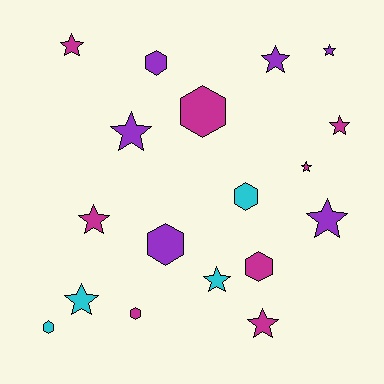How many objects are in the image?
There are 18 objects.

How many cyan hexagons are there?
There are 2 cyan hexagons.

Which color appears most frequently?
Magenta, with 8 objects.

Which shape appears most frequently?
Star, with 11 objects.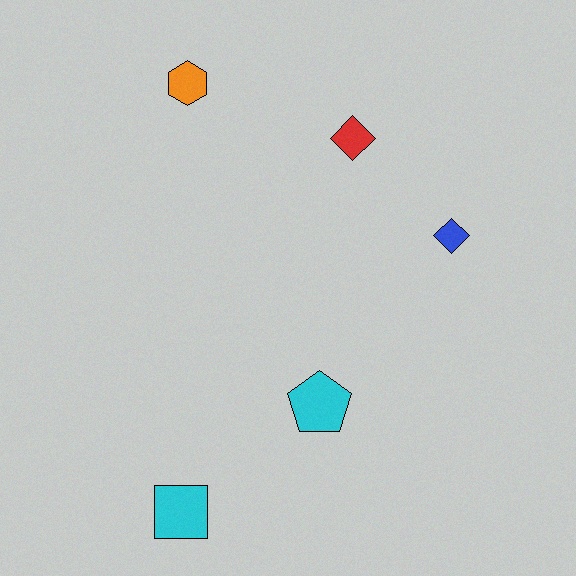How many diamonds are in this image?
There are 2 diamonds.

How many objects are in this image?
There are 5 objects.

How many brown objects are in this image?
There are no brown objects.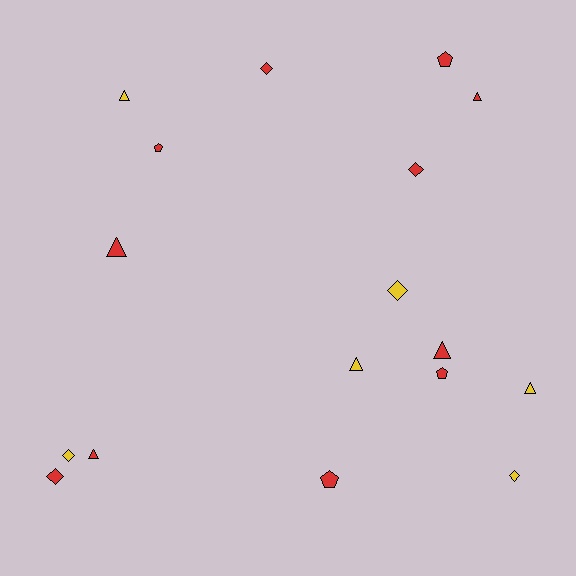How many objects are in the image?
There are 17 objects.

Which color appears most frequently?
Red, with 11 objects.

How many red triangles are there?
There are 4 red triangles.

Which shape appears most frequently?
Triangle, with 7 objects.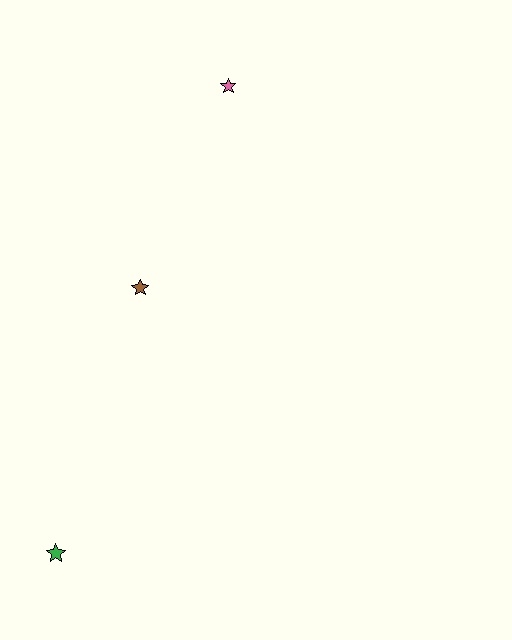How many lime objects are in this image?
There are no lime objects.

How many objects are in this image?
There are 3 objects.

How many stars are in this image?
There are 3 stars.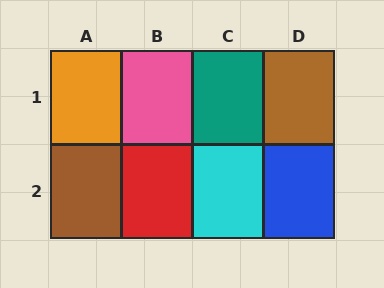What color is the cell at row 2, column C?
Cyan.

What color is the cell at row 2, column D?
Blue.